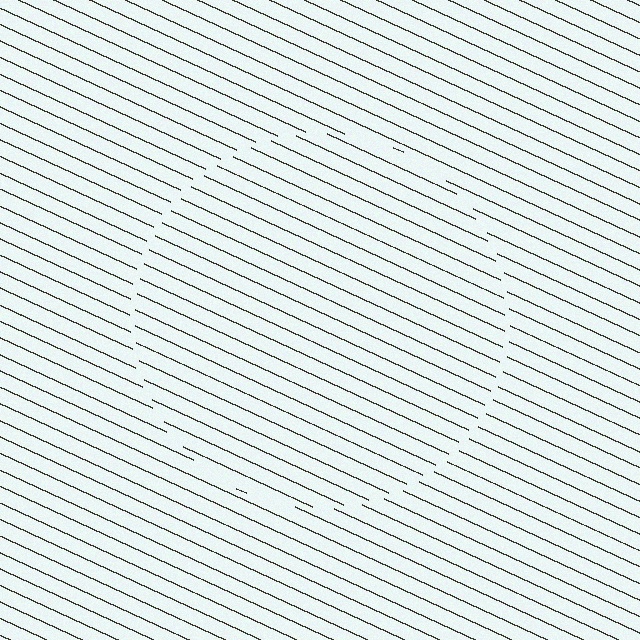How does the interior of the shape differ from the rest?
The interior of the shape contains the same grating, shifted by half a period — the contour is defined by the phase discontinuity where line-ends from the inner and outer gratings abut.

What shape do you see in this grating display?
An illusory circle. The interior of the shape contains the same grating, shifted by half a period — the contour is defined by the phase discontinuity where line-ends from the inner and outer gratings abut.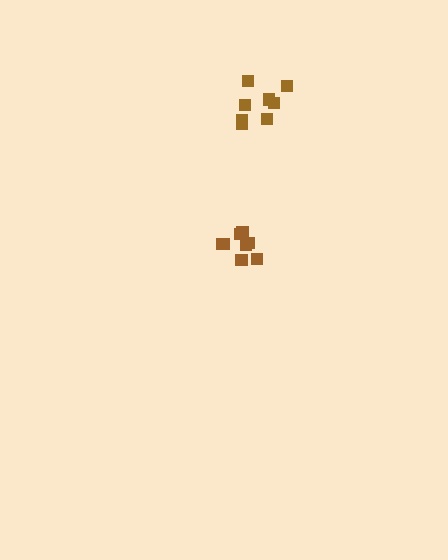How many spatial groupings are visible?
There are 2 spatial groupings.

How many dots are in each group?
Group 1: 8 dots, Group 2: 8 dots (16 total).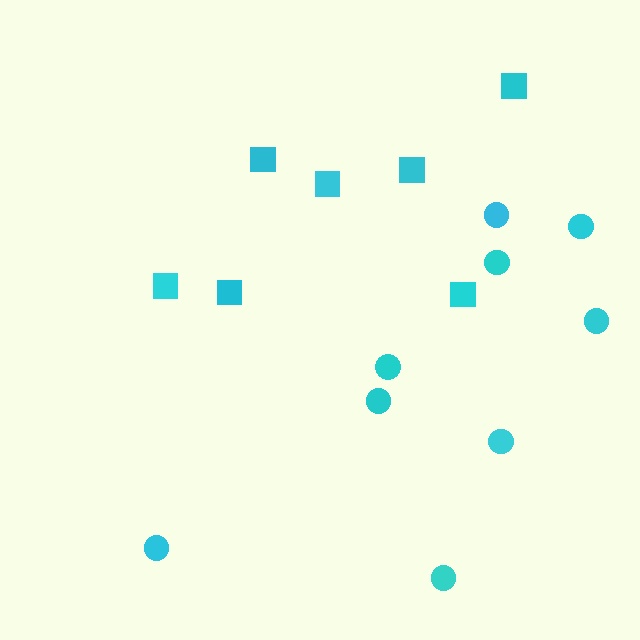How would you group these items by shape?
There are 2 groups: one group of squares (7) and one group of circles (9).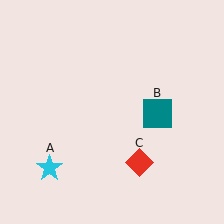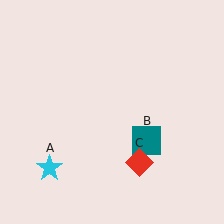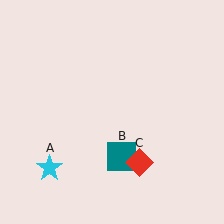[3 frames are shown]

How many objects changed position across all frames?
1 object changed position: teal square (object B).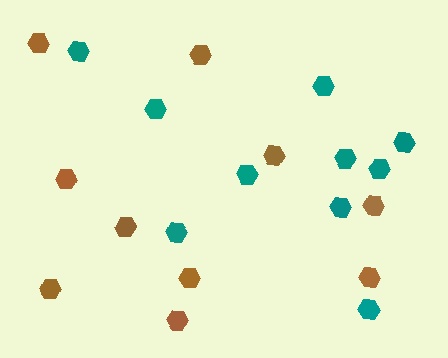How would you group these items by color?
There are 2 groups: one group of brown hexagons (10) and one group of teal hexagons (10).